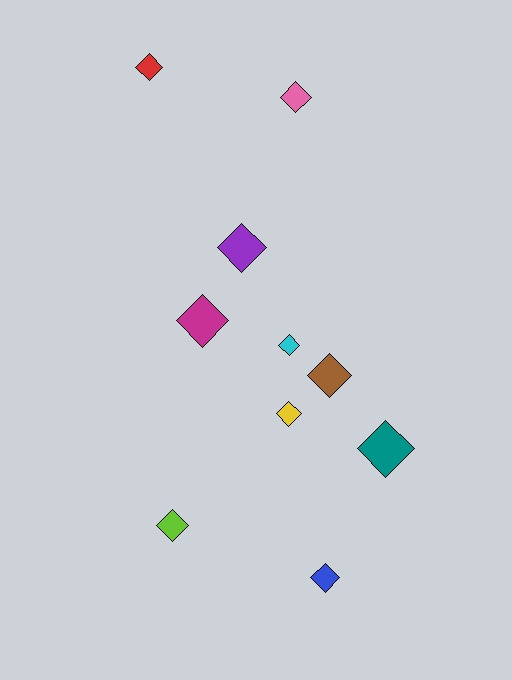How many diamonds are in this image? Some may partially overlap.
There are 10 diamonds.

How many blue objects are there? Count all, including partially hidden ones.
There is 1 blue object.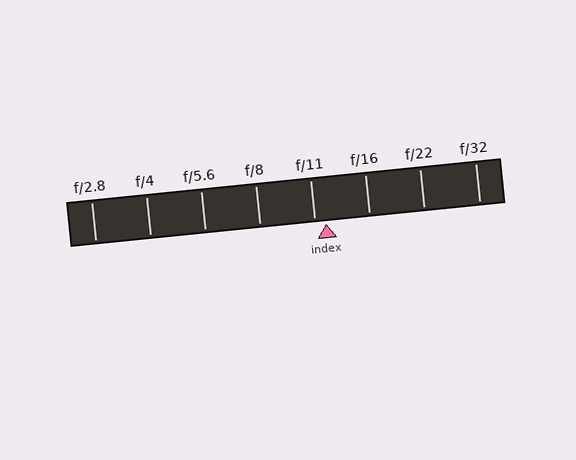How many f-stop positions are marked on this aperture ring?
There are 8 f-stop positions marked.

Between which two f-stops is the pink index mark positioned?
The index mark is between f/11 and f/16.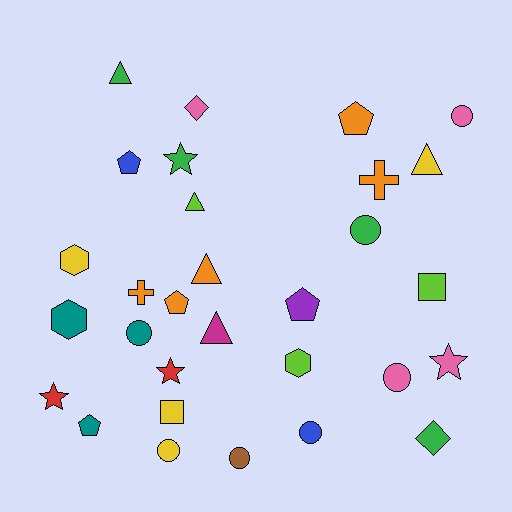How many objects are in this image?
There are 30 objects.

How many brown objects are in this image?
There is 1 brown object.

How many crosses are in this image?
There are 2 crosses.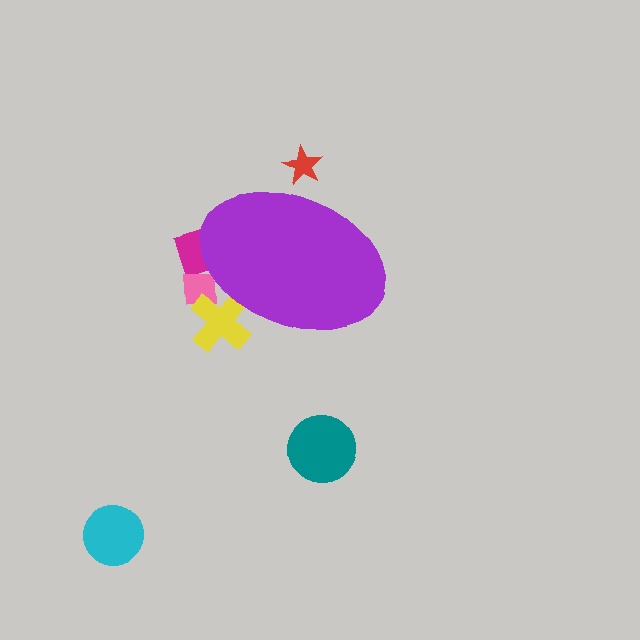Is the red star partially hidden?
Yes, the red star is partially hidden behind the purple ellipse.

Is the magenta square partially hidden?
Yes, the magenta square is partially hidden behind the purple ellipse.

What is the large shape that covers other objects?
A purple ellipse.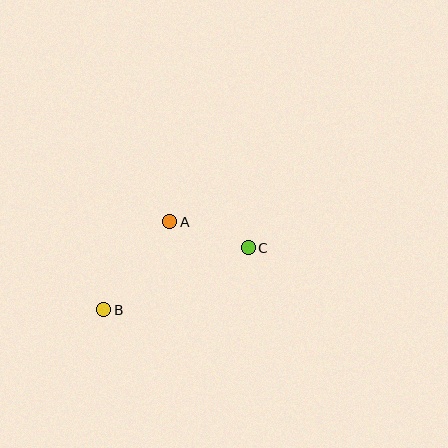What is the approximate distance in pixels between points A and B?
The distance between A and B is approximately 110 pixels.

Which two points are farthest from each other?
Points B and C are farthest from each other.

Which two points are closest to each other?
Points A and C are closest to each other.